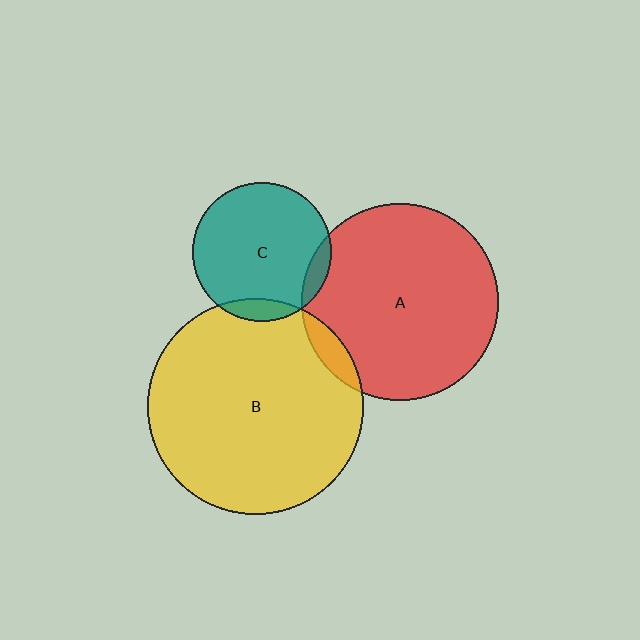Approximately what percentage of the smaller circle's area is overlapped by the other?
Approximately 5%.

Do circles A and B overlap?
Yes.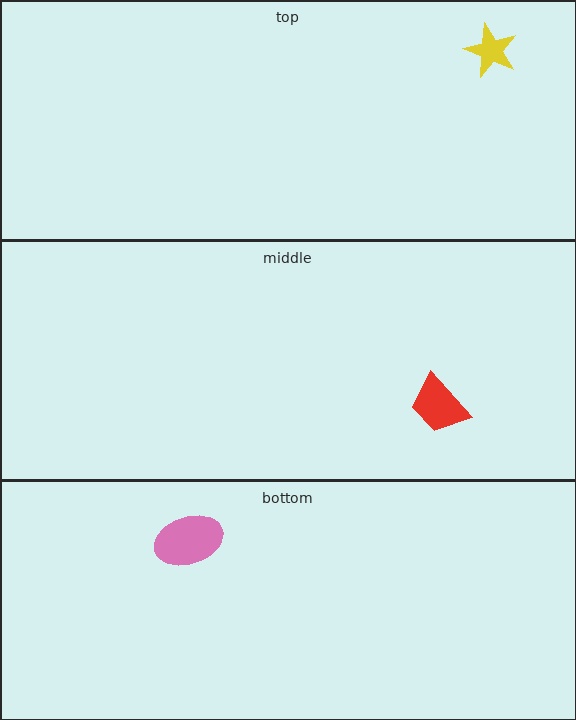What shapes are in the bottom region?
The pink ellipse.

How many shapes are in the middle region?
1.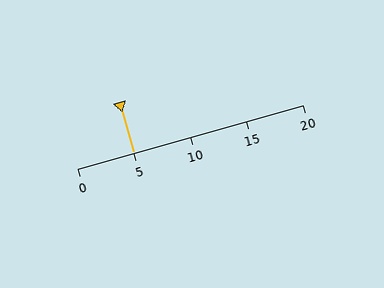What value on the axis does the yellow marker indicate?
The marker indicates approximately 5.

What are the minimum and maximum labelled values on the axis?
The axis runs from 0 to 20.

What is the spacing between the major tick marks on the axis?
The major ticks are spaced 5 apart.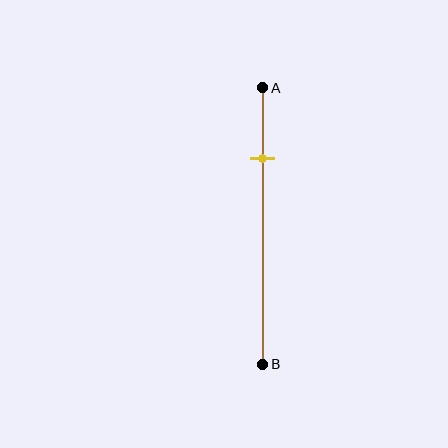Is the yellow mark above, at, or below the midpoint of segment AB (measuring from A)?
The yellow mark is above the midpoint of segment AB.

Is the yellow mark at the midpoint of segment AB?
No, the mark is at about 25% from A, not at the 50% midpoint.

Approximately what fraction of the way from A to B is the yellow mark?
The yellow mark is approximately 25% of the way from A to B.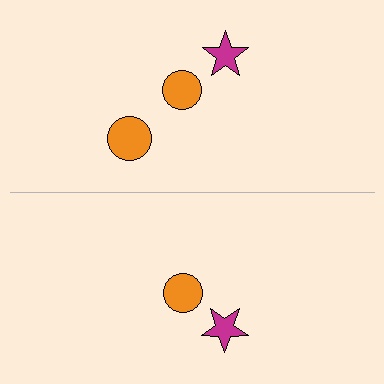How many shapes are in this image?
There are 5 shapes in this image.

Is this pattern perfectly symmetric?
No, the pattern is not perfectly symmetric. A orange circle is missing from the bottom side.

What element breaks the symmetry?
A orange circle is missing from the bottom side.